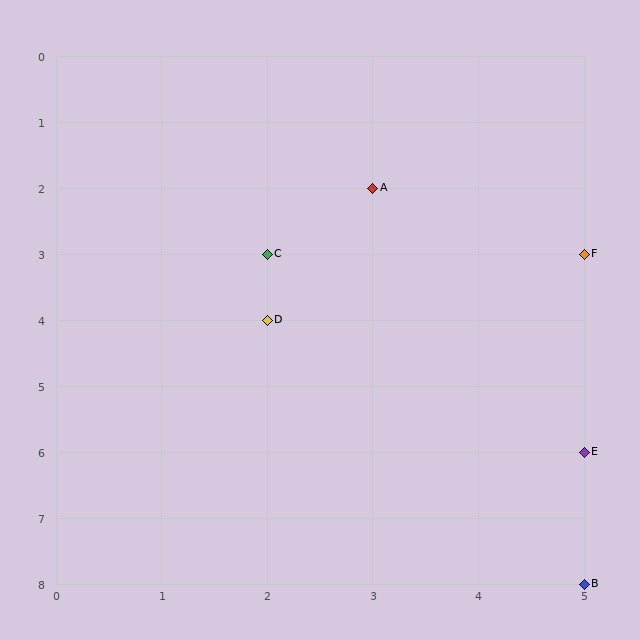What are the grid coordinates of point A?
Point A is at grid coordinates (3, 2).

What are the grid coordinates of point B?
Point B is at grid coordinates (5, 8).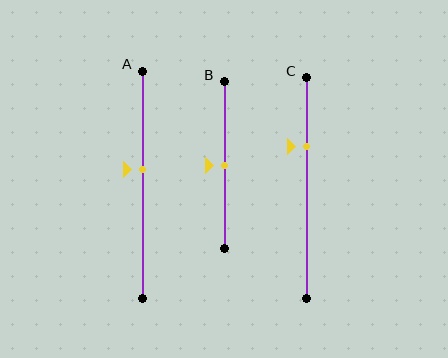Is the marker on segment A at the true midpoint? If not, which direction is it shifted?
No, the marker on segment A is shifted upward by about 7% of the segment length.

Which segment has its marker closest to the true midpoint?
Segment B has its marker closest to the true midpoint.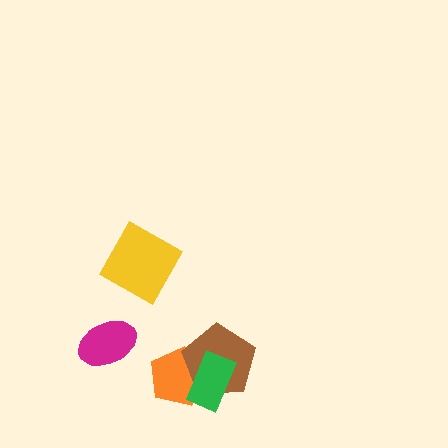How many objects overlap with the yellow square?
0 objects overlap with the yellow square.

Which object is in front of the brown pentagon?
The green rectangle is in front of the brown pentagon.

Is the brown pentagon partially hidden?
Yes, it is partially covered by another shape.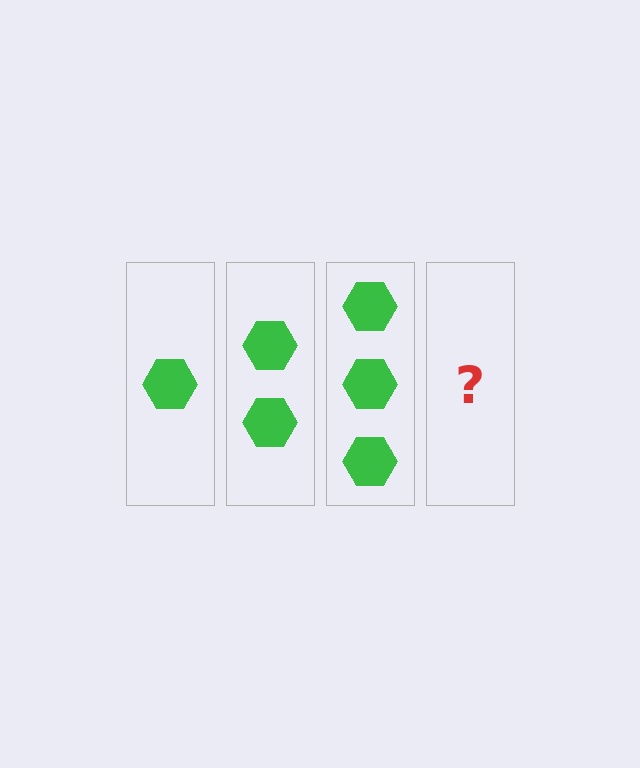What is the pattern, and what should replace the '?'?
The pattern is that each step adds one more hexagon. The '?' should be 4 hexagons.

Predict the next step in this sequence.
The next step is 4 hexagons.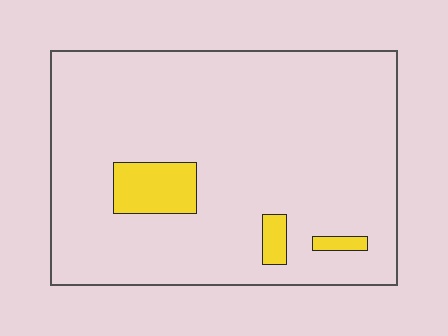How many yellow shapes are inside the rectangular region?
3.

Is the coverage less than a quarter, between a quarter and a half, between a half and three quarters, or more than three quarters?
Less than a quarter.